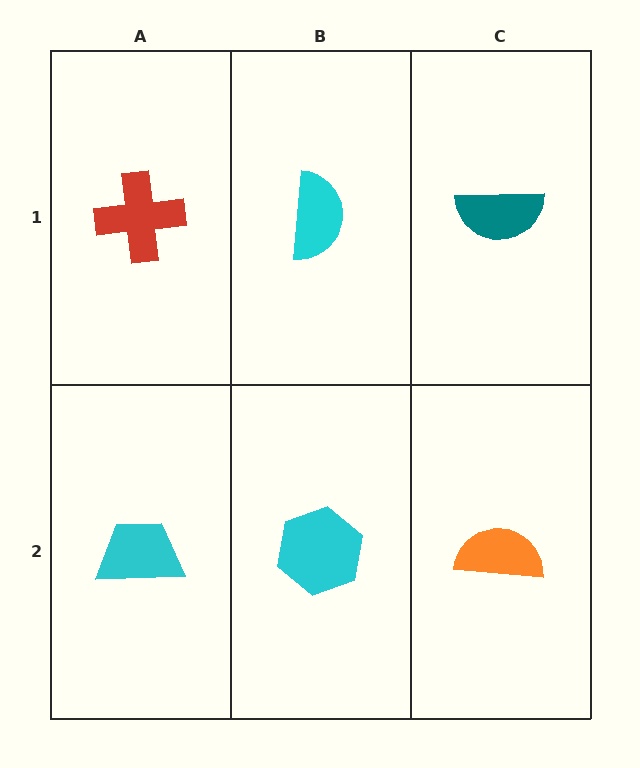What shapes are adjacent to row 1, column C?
An orange semicircle (row 2, column C), a cyan semicircle (row 1, column B).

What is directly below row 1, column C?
An orange semicircle.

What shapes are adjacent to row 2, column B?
A cyan semicircle (row 1, column B), a cyan trapezoid (row 2, column A), an orange semicircle (row 2, column C).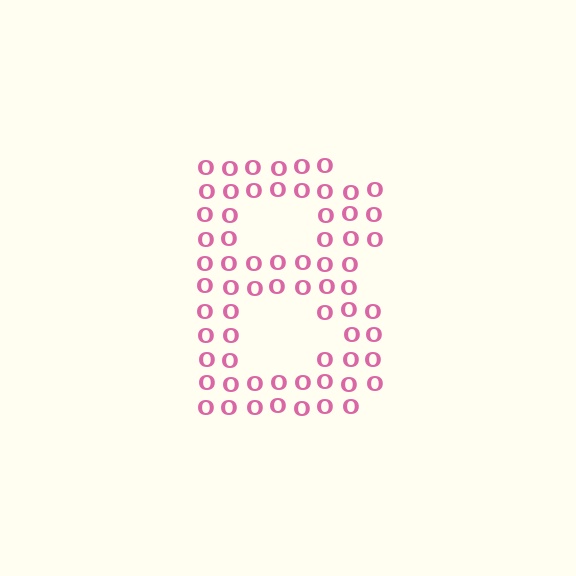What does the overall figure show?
The overall figure shows the letter B.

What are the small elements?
The small elements are letter O's.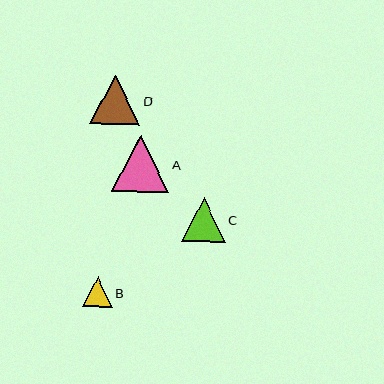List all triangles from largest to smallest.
From largest to smallest: A, D, C, B.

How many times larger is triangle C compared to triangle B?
Triangle C is approximately 1.5 times the size of triangle B.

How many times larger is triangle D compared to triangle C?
Triangle D is approximately 1.1 times the size of triangle C.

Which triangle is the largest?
Triangle A is the largest with a size of approximately 57 pixels.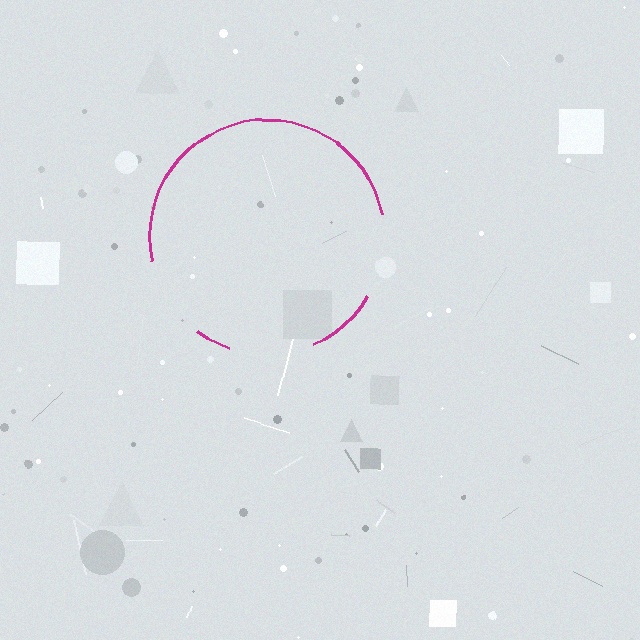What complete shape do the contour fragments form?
The contour fragments form a circle.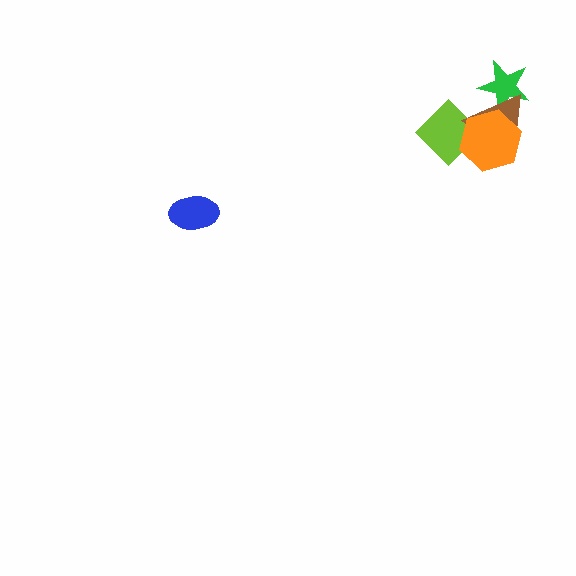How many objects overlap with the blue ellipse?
0 objects overlap with the blue ellipse.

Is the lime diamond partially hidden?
Yes, it is partially covered by another shape.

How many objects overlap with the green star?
1 object overlaps with the green star.